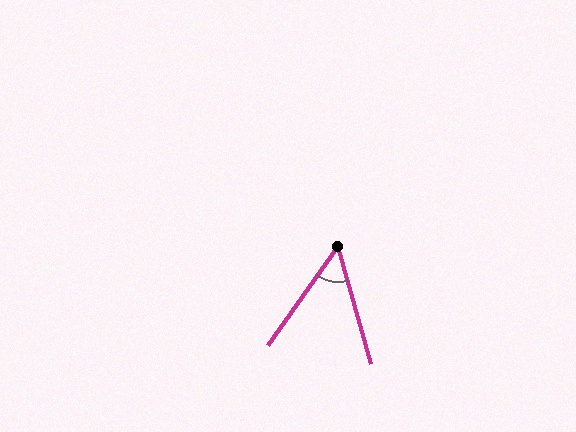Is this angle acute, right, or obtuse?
It is acute.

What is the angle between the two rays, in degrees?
Approximately 51 degrees.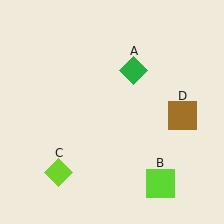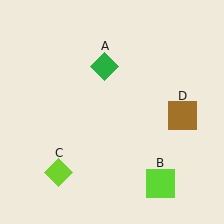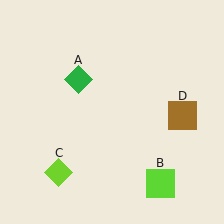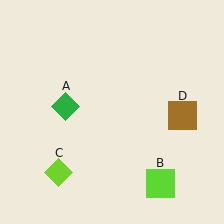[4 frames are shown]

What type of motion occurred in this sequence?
The green diamond (object A) rotated counterclockwise around the center of the scene.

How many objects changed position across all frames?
1 object changed position: green diamond (object A).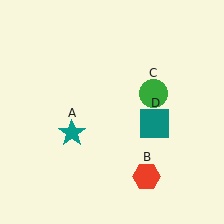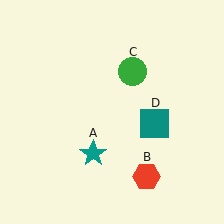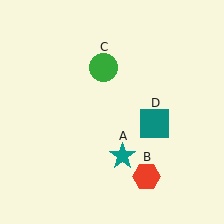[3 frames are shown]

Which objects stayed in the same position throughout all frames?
Red hexagon (object B) and teal square (object D) remained stationary.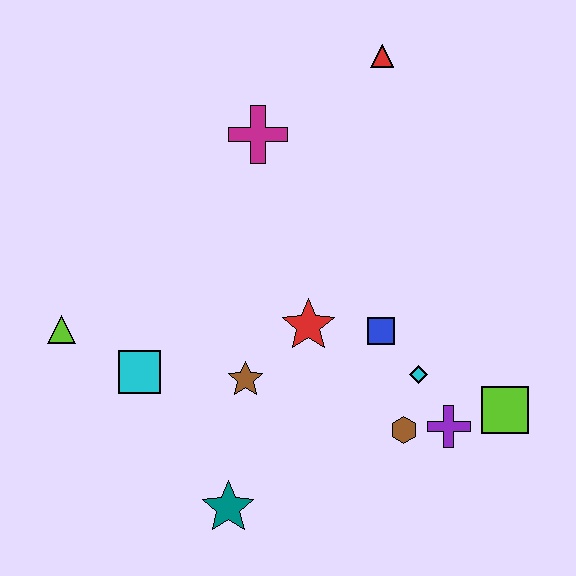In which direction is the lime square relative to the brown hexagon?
The lime square is to the right of the brown hexagon.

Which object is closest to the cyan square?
The lime triangle is closest to the cyan square.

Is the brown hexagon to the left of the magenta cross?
No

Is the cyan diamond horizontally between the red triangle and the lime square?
Yes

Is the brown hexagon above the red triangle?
No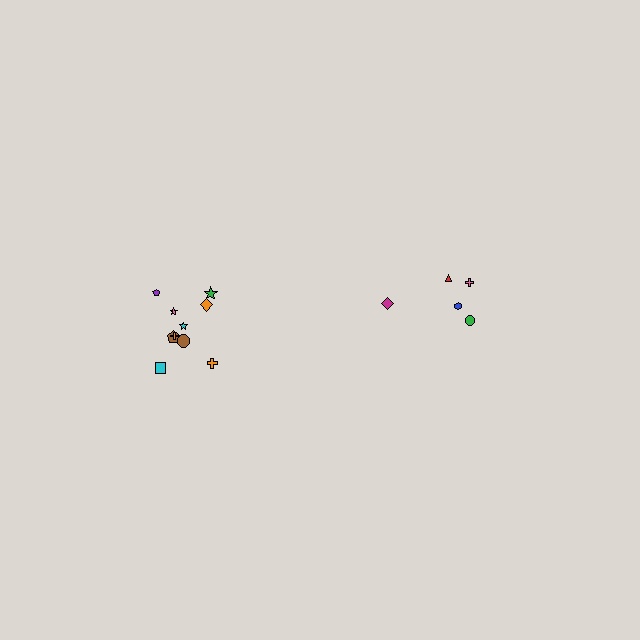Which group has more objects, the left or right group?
The left group.